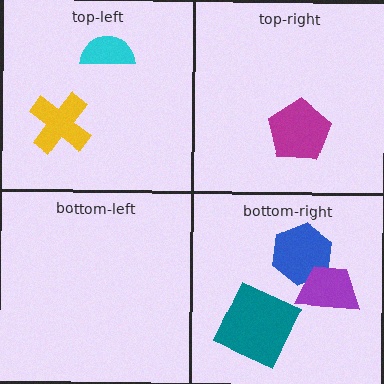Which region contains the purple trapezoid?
The bottom-right region.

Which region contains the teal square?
The bottom-right region.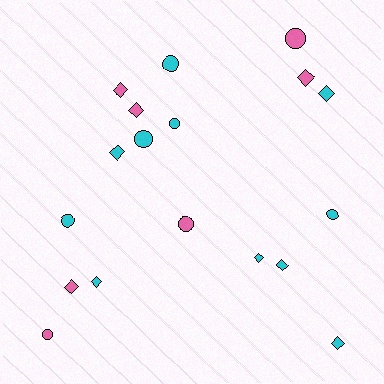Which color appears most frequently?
Cyan, with 11 objects.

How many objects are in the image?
There are 18 objects.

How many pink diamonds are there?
There are 4 pink diamonds.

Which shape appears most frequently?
Diamond, with 10 objects.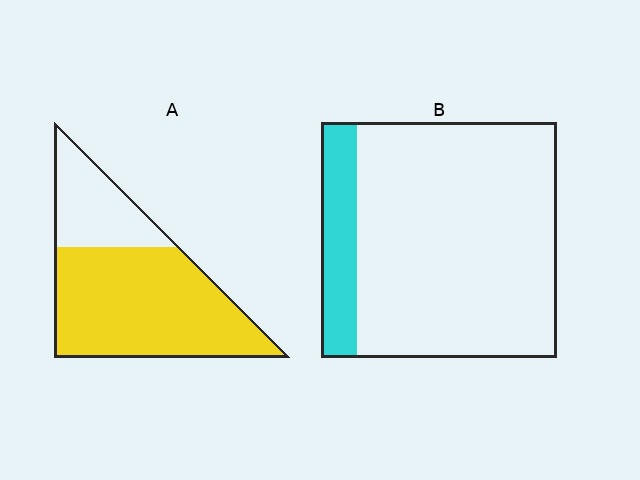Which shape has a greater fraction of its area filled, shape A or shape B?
Shape A.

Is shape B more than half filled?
No.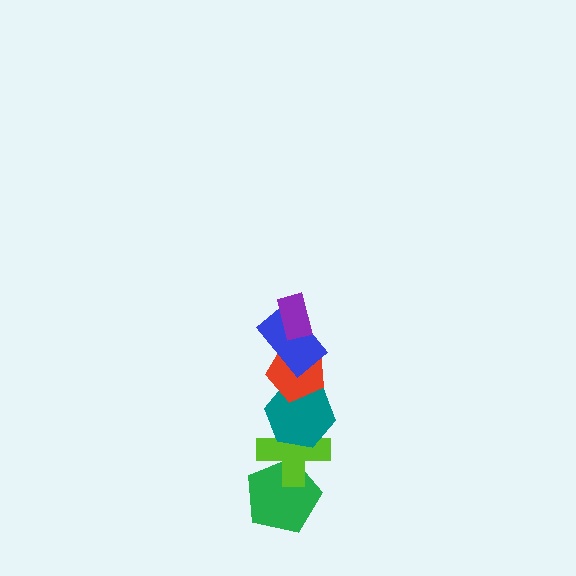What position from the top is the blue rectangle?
The blue rectangle is 2nd from the top.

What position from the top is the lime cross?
The lime cross is 5th from the top.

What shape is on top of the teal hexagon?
The red pentagon is on top of the teal hexagon.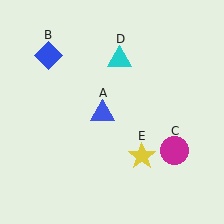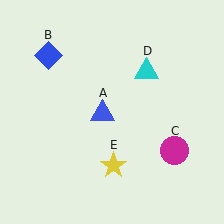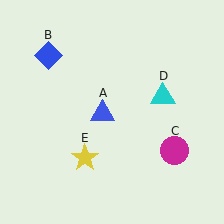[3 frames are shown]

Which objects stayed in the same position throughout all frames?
Blue triangle (object A) and blue diamond (object B) and magenta circle (object C) remained stationary.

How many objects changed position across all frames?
2 objects changed position: cyan triangle (object D), yellow star (object E).